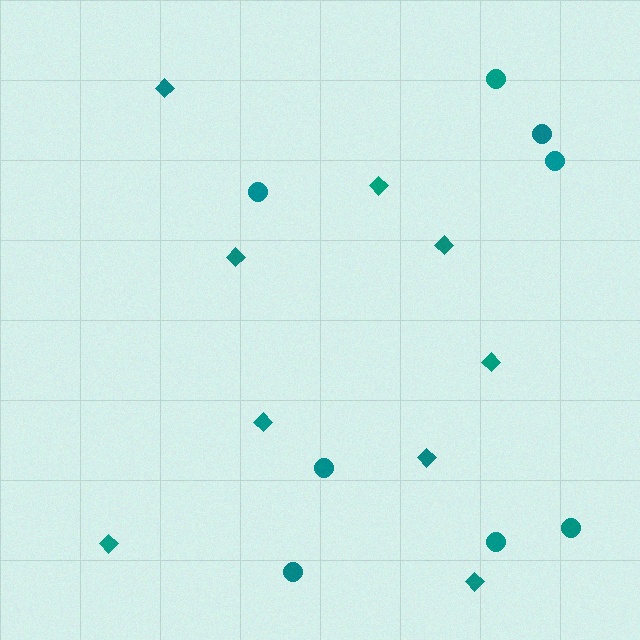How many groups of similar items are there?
There are 2 groups: one group of diamonds (9) and one group of circles (8).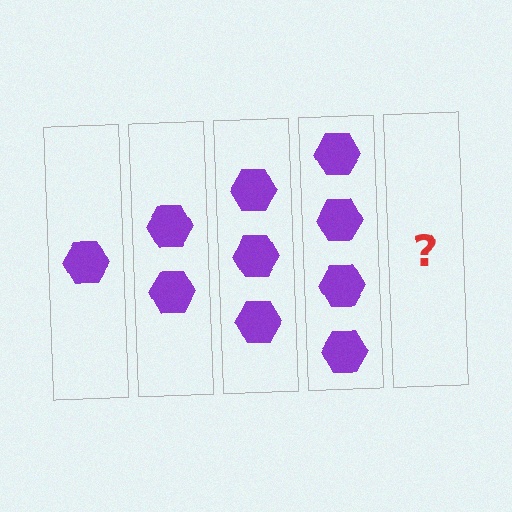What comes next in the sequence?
The next element should be 5 hexagons.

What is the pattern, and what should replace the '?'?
The pattern is that each step adds one more hexagon. The '?' should be 5 hexagons.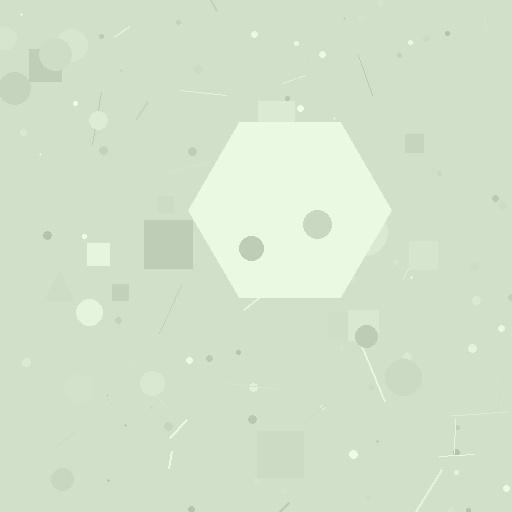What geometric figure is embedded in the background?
A hexagon is embedded in the background.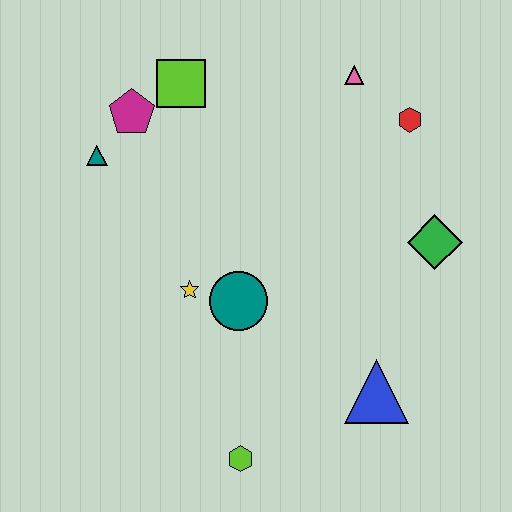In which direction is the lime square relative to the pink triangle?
The lime square is to the left of the pink triangle.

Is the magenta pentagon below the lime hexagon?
No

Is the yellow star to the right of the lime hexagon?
No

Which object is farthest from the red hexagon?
The lime hexagon is farthest from the red hexagon.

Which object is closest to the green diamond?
The red hexagon is closest to the green diamond.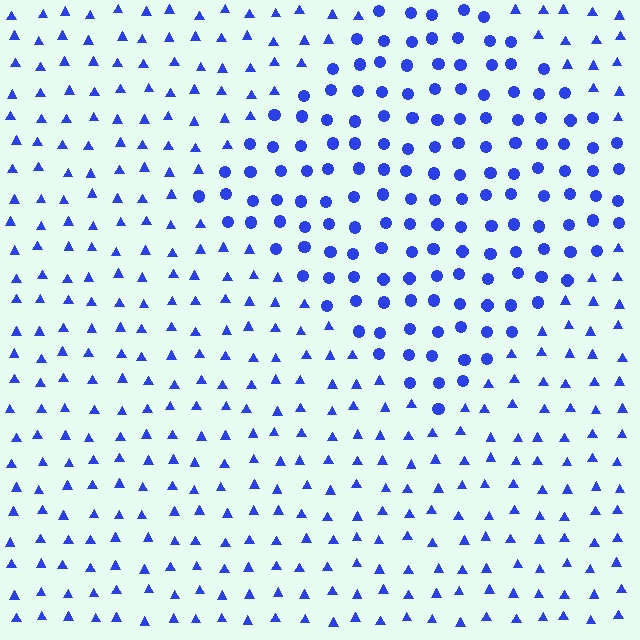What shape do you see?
I see a diamond.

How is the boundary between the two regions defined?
The boundary is defined by a change in element shape: circles inside vs. triangles outside. All elements share the same color and spacing.